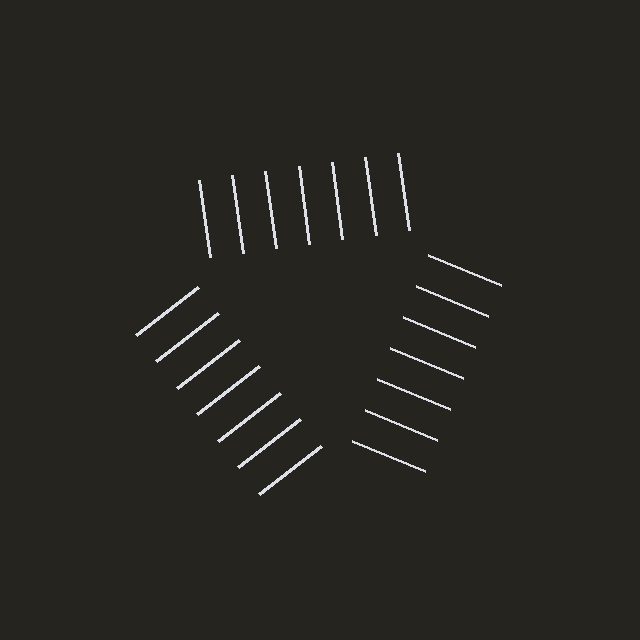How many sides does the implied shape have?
3 sides — the line-ends trace a triangle.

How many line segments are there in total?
21 — 7 along each of the 3 edges.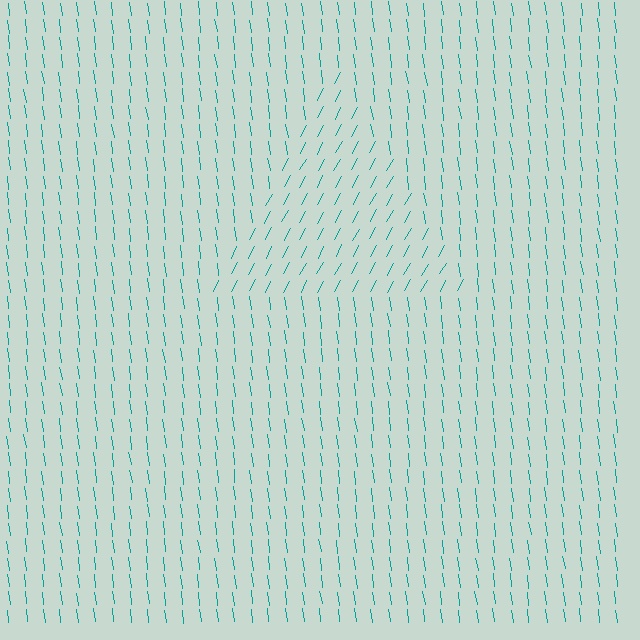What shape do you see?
I see a triangle.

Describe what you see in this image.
The image is filled with small teal line segments. A triangle region in the image has lines oriented differently from the surrounding lines, creating a visible texture boundary.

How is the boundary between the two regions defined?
The boundary is defined purely by a change in line orientation (approximately 36 degrees difference). All lines are the same color and thickness.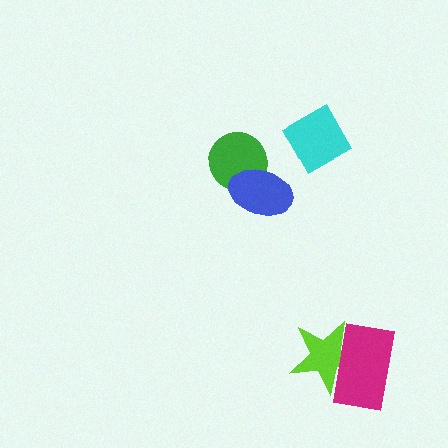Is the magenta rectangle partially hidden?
No, no other shape covers it.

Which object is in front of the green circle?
The blue ellipse is in front of the green circle.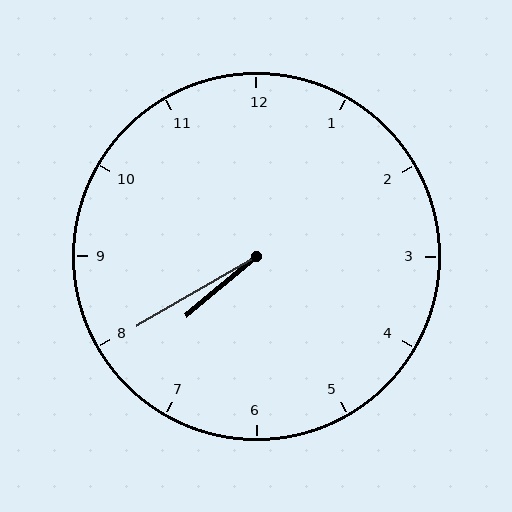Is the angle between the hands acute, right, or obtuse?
It is acute.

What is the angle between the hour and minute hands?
Approximately 10 degrees.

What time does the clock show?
7:40.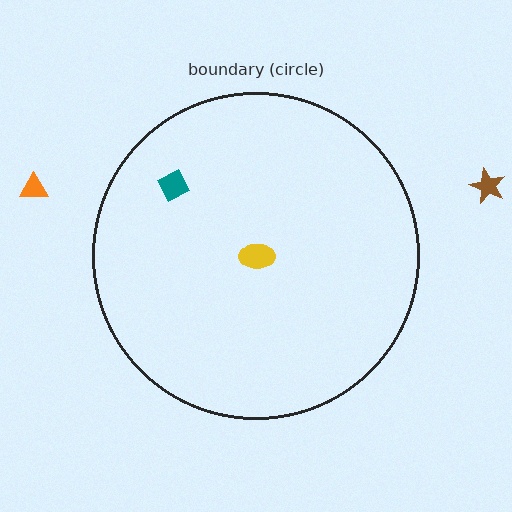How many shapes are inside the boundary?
2 inside, 2 outside.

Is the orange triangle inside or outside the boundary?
Outside.